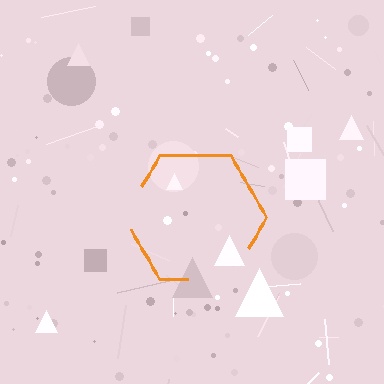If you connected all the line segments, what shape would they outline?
They would outline a hexagon.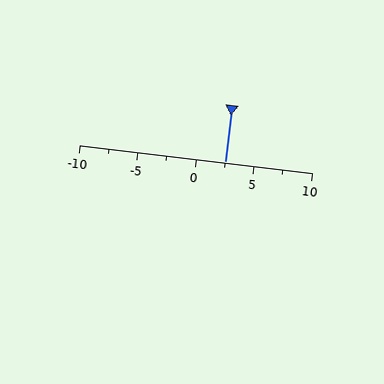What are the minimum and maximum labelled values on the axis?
The axis runs from -10 to 10.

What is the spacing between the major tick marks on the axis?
The major ticks are spaced 5 apart.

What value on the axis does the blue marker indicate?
The marker indicates approximately 2.5.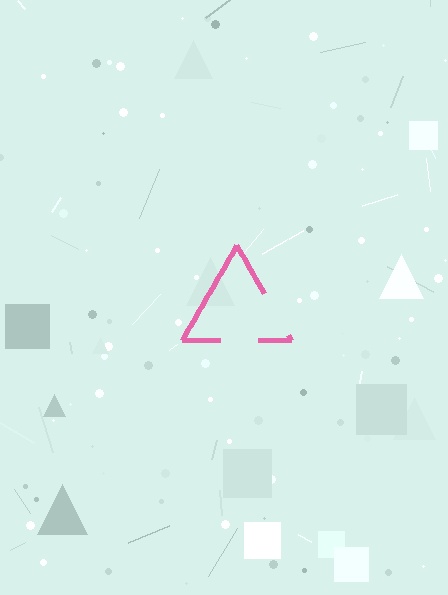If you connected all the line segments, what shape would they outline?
They would outline a triangle.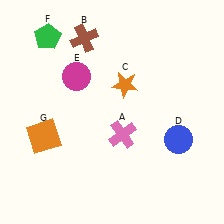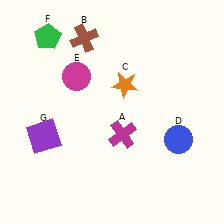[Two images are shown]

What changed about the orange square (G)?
In Image 1, G is orange. In Image 2, it changed to purple.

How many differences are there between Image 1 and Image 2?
There are 2 differences between the two images.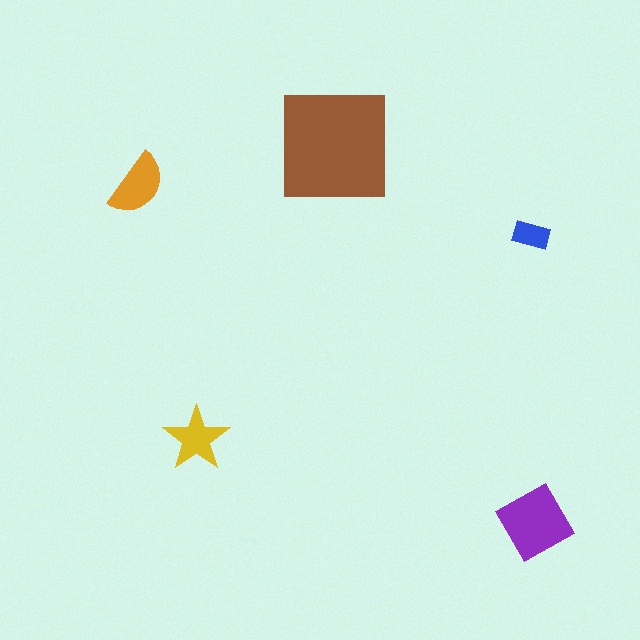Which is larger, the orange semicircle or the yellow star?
The orange semicircle.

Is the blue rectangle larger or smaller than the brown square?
Smaller.